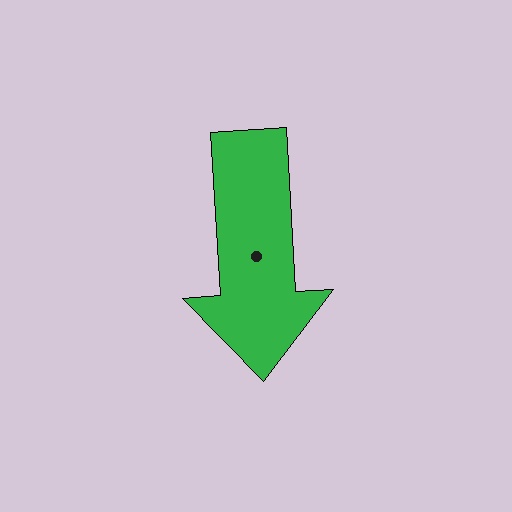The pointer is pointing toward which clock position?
Roughly 6 o'clock.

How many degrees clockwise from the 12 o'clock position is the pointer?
Approximately 177 degrees.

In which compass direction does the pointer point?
South.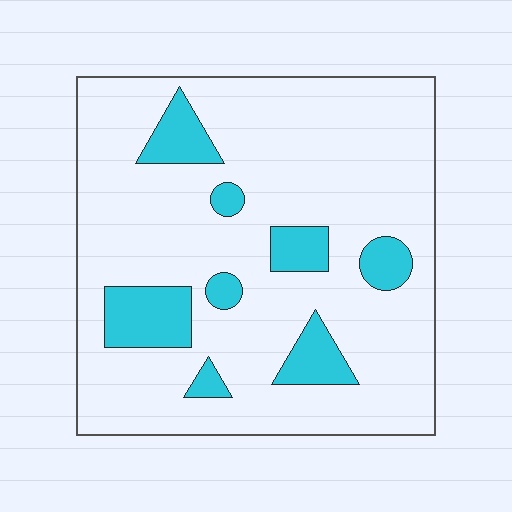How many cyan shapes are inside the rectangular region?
8.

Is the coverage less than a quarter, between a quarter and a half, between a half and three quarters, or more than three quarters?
Less than a quarter.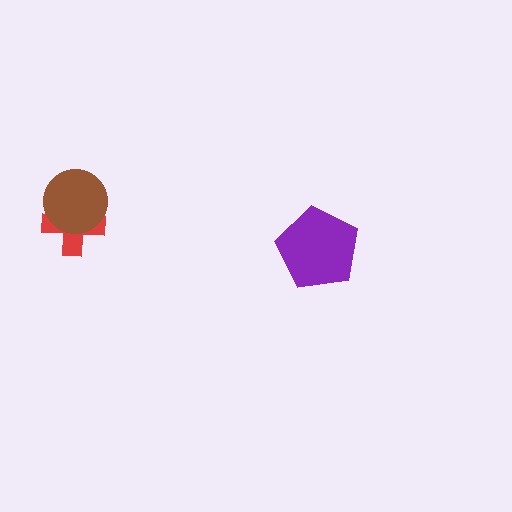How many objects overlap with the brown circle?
1 object overlaps with the brown circle.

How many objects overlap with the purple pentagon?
0 objects overlap with the purple pentagon.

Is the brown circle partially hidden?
No, no other shape covers it.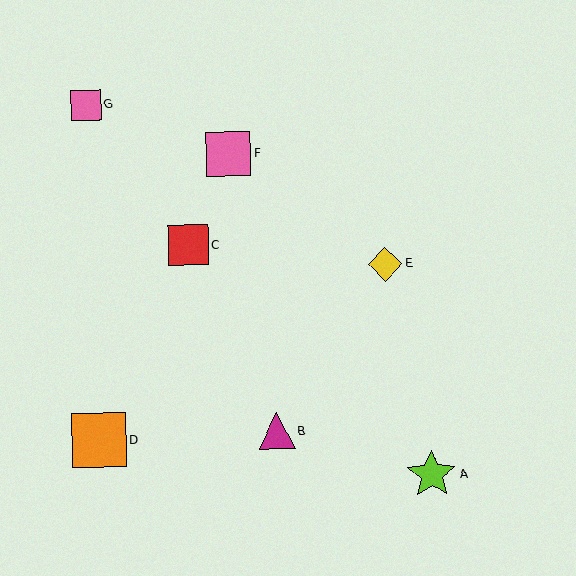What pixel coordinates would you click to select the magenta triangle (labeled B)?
Click at (277, 431) to select the magenta triangle B.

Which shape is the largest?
The orange square (labeled D) is the largest.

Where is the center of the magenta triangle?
The center of the magenta triangle is at (277, 431).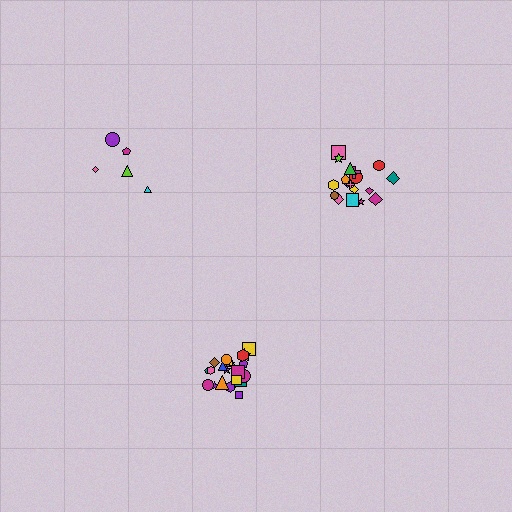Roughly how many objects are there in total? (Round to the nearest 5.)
Roughly 50 objects in total.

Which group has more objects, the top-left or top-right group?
The top-right group.